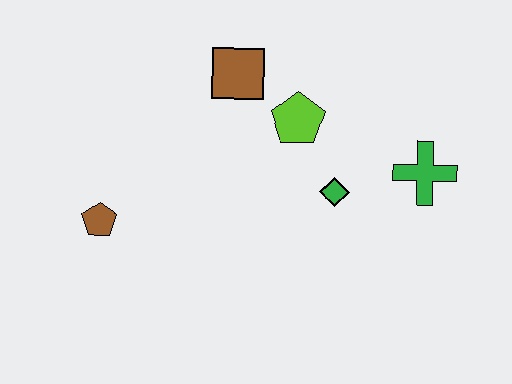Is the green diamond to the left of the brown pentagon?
No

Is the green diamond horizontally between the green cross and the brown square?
Yes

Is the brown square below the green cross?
No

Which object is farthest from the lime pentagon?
The brown pentagon is farthest from the lime pentagon.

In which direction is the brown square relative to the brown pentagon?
The brown square is above the brown pentagon.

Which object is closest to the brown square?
The lime pentagon is closest to the brown square.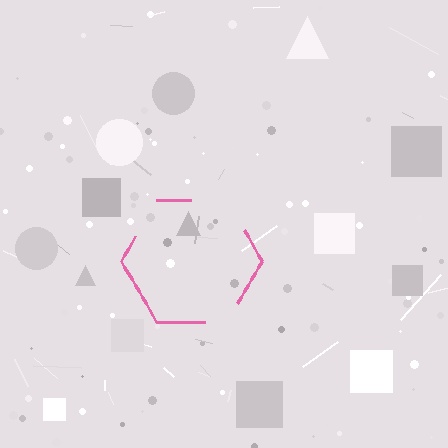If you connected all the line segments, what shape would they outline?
They would outline a hexagon.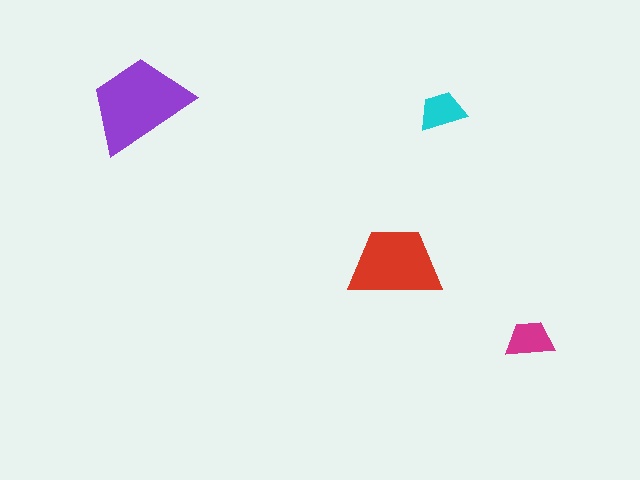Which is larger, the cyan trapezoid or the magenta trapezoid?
The magenta one.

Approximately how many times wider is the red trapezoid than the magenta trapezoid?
About 2 times wider.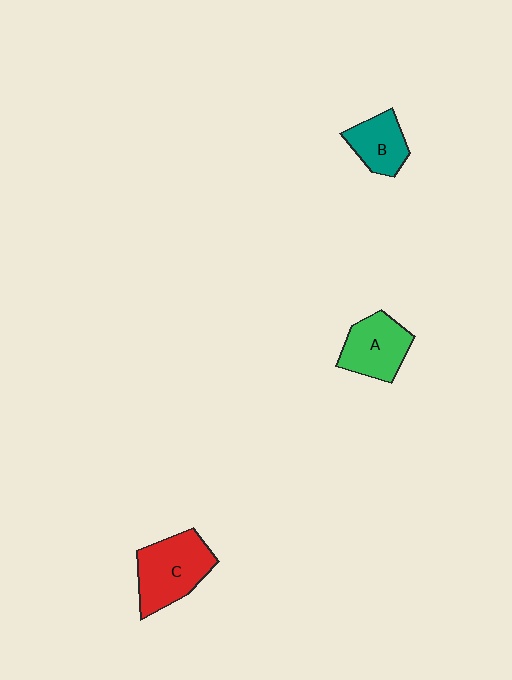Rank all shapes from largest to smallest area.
From largest to smallest: C (red), A (green), B (teal).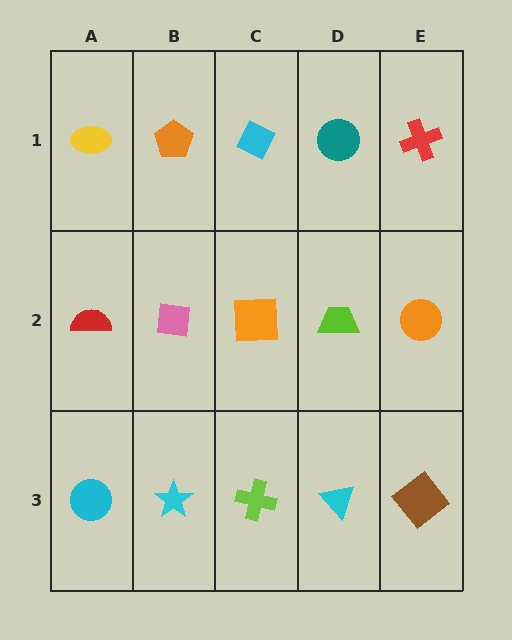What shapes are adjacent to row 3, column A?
A red semicircle (row 2, column A), a cyan star (row 3, column B).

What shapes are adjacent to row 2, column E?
A red cross (row 1, column E), a brown diamond (row 3, column E), a lime trapezoid (row 2, column D).